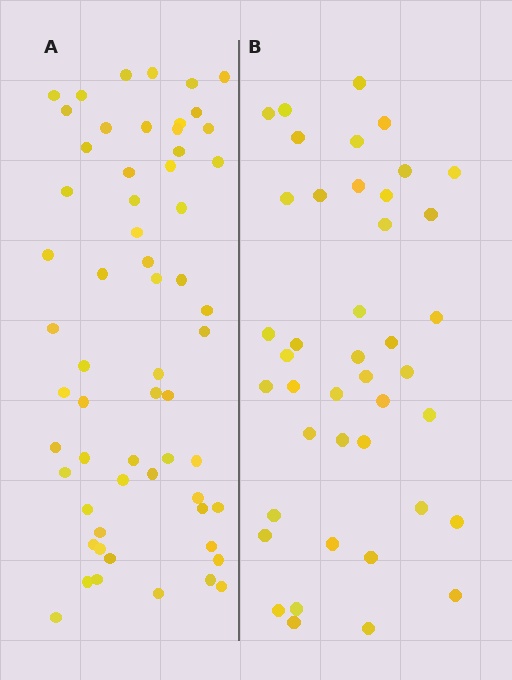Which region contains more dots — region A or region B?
Region A (the left region) has more dots.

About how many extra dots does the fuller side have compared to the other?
Region A has approximately 20 more dots than region B.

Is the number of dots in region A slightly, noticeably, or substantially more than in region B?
Region A has noticeably more, but not dramatically so. The ratio is roughly 1.4 to 1.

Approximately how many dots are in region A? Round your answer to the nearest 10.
About 60 dots.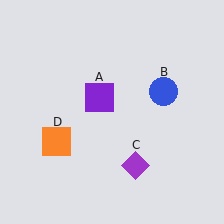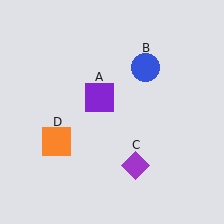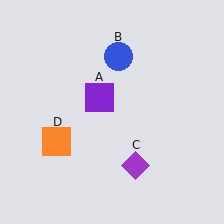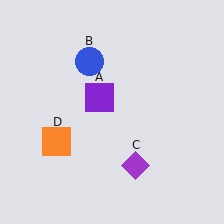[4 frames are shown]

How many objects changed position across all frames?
1 object changed position: blue circle (object B).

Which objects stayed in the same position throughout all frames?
Purple square (object A) and purple diamond (object C) and orange square (object D) remained stationary.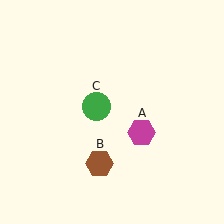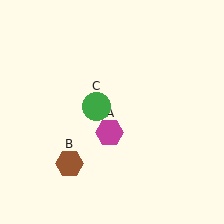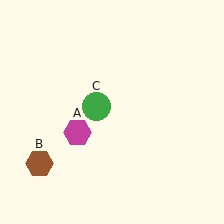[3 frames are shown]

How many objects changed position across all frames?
2 objects changed position: magenta hexagon (object A), brown hexagon (object B).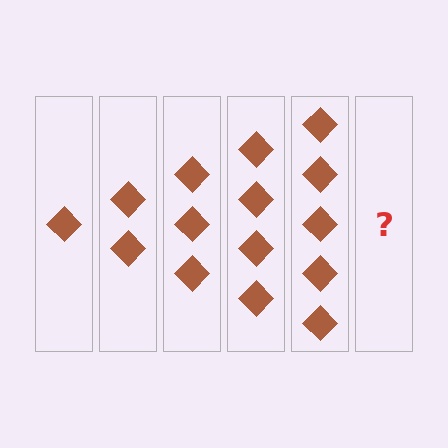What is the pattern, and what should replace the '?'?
The pattern is that each step adds one more diamond. The '?' should be 6 diamonds.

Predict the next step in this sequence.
The next step is 6 diamonds.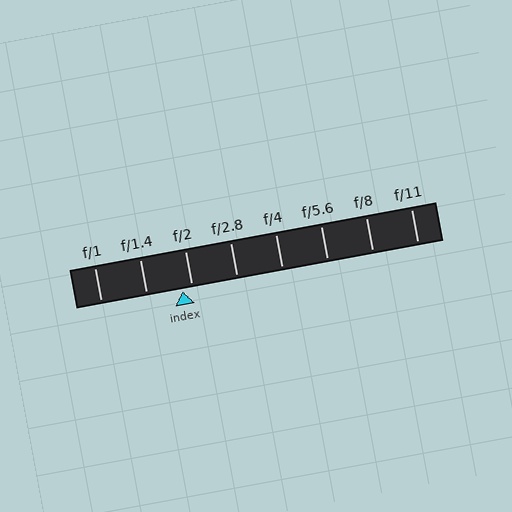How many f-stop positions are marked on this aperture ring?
There are 8 f-stop positions marked.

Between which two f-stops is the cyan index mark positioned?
The index mark is between f/1.4 and f/2.